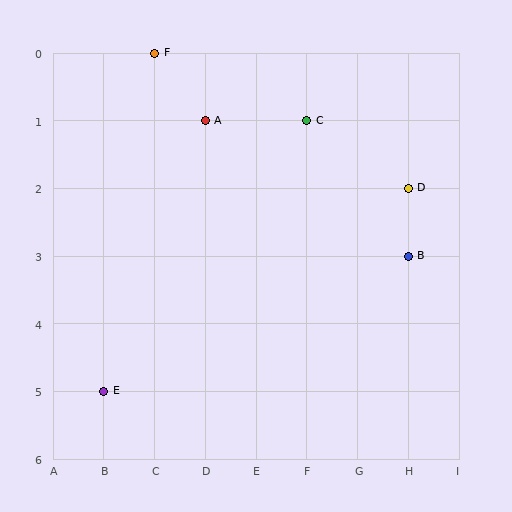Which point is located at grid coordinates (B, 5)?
Point E is at (B, 5).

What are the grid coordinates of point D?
Point D is at grid coordinates (H, 2).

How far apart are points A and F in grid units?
Points A and F are 1 column and 1 row apart (about 1.4 grid units diagonally).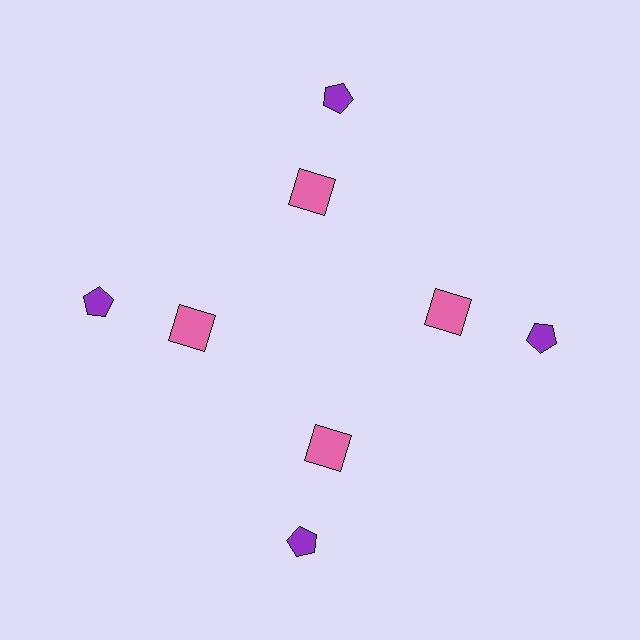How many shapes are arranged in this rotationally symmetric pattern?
There are 8 shapes, arranged in 4 groups of 2.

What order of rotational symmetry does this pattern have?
This pattern has 4-fold rotational symmetry.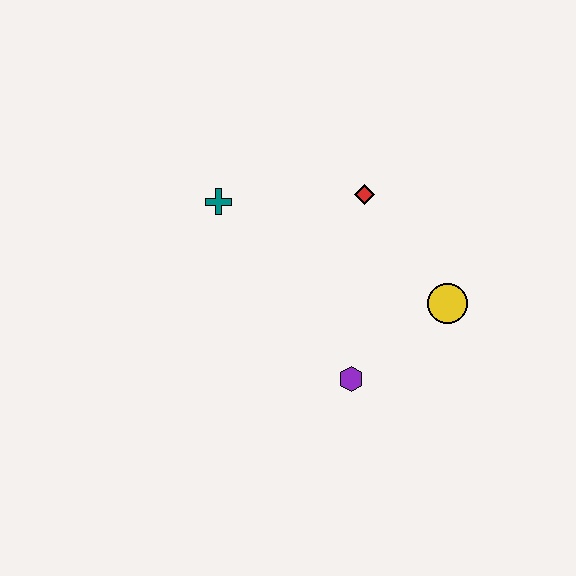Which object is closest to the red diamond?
The yellow circle is closest to the red diamond.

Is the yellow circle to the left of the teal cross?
No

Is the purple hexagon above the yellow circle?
No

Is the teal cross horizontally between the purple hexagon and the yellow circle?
No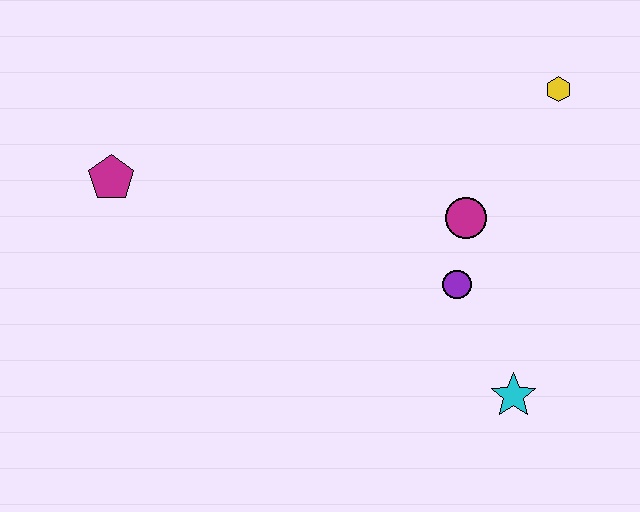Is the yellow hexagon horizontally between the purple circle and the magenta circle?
No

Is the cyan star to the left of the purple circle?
No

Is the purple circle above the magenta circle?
No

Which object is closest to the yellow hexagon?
The magenta circle is closest to the yellow hexagon.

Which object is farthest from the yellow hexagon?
The magenta pentagon is farthest from the yellow hexagon.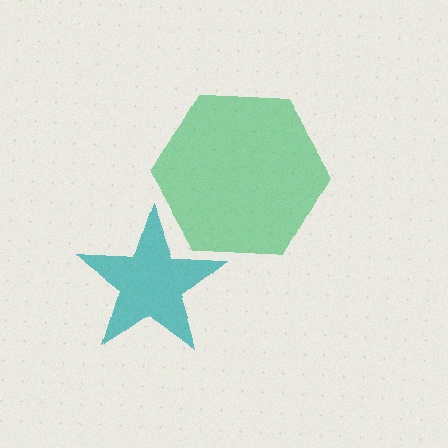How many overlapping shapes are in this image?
There are 2 overlapping shapes in the image.